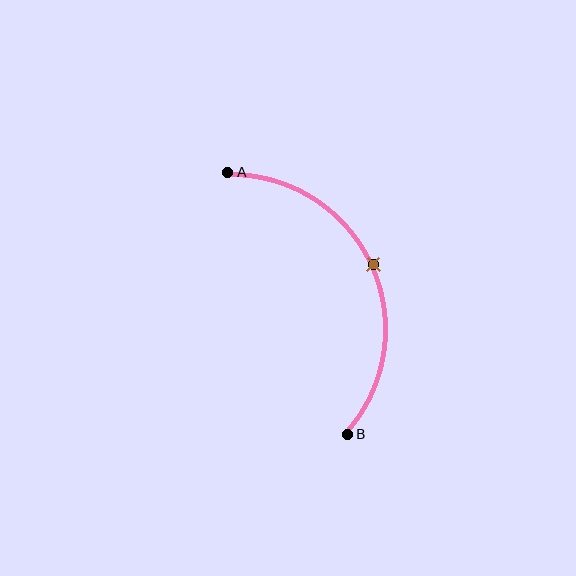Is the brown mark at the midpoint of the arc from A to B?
Yes. The brown mark lies on the arc at equal arc-length from both A and B — it is the arc midpoint.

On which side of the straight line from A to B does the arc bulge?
The arc bulges to the right of the straight line connecting A and B.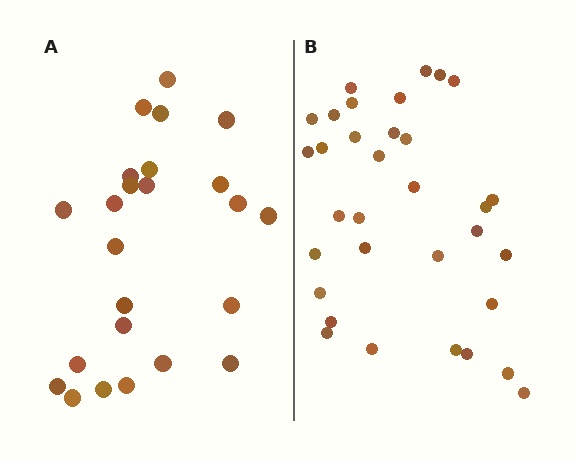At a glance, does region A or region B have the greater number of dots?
Region B (the right region) has more dots.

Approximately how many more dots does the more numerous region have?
Region B has roughly 8 or so more dots than region A.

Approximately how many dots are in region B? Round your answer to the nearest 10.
About 30 dots. (The exact count is 33, which rounds to 30.)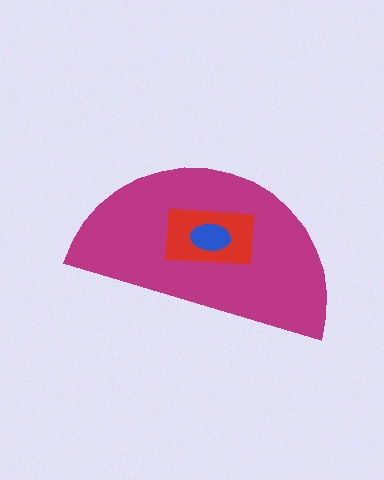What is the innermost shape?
The blue ellipse.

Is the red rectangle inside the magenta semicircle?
Yes.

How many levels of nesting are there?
3.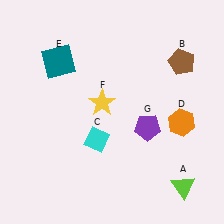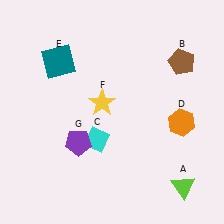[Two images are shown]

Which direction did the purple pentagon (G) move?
The purple pentagon (G) moved left.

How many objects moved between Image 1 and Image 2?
1 object moved between the two images.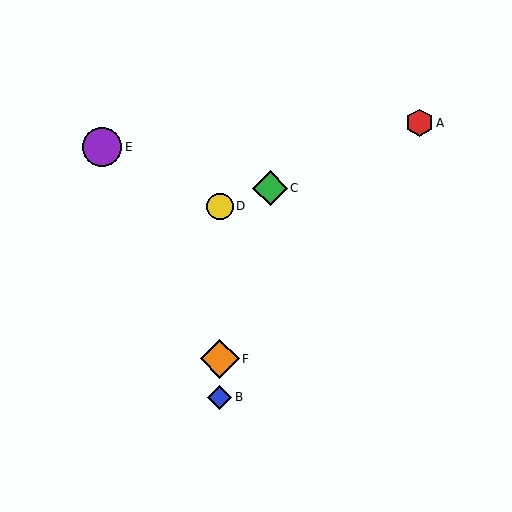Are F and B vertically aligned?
Yes, both are at x≈220.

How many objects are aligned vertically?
3 objects (B, D, F) are aligned vertically.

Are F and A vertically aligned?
No, F is at x≈220 and A is at x≈420.